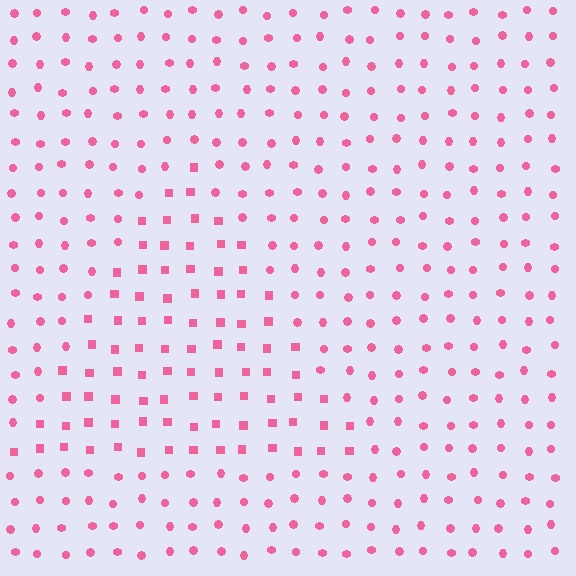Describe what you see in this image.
The image is filled with small pink elements arranged in a uniform grid. A triangle-shaped region contains squares, while the surrounding area contains circles. The boundary is defined purely by the change in element shape.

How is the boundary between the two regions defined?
The boundary is defined by a change in element shape: squares inside vs. circles outside. All elements share the same color and spacing.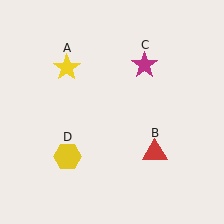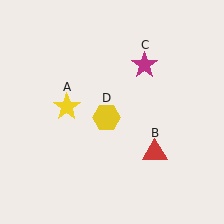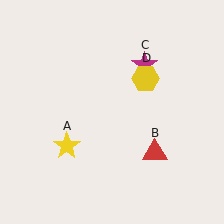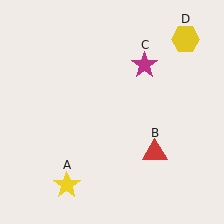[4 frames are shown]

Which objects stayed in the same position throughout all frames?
Red triangle (object B) and magenta star (object C) remained stationary.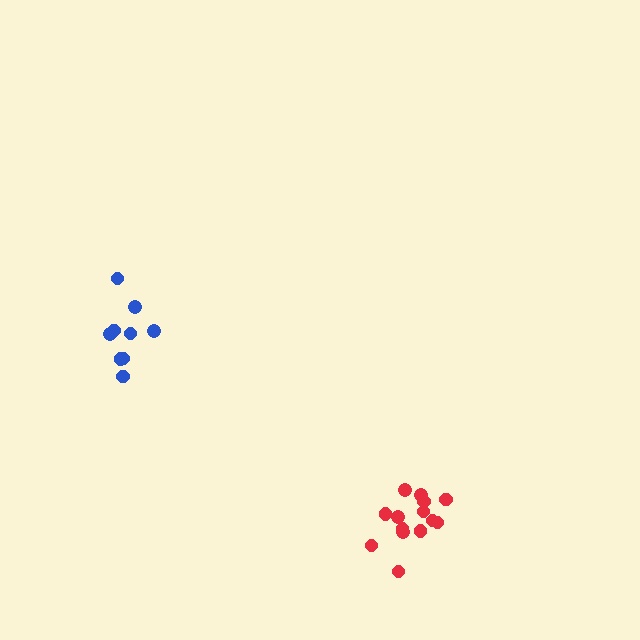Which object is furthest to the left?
The blue cluster is leftmost.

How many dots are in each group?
Group 1: 14 dots, Group 2: 9 dots (23 total).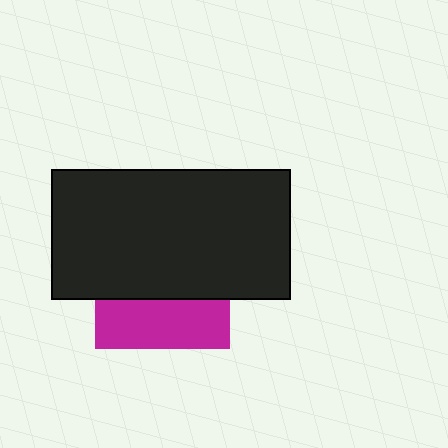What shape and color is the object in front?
The object in front is a black rectangle.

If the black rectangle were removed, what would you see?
You would see the complete magenta square.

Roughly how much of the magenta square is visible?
A small part of it is visible (roughly 37%).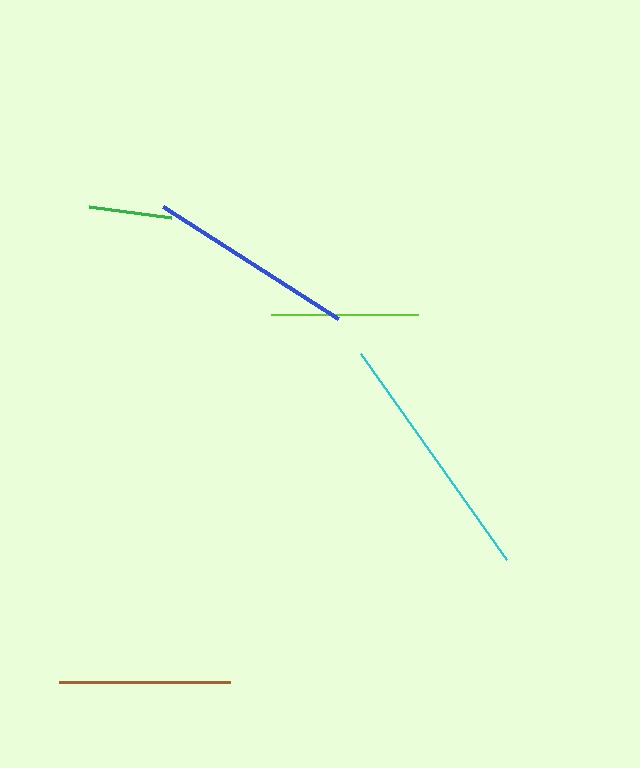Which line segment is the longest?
The cyan line is the longest at approximately 253 pixels.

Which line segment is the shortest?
The green line is the shortest at approximately 82 pixels.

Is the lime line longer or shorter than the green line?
The lime line is longer than the green line.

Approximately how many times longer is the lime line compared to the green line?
The lime line is approximately 1.8 times the length of the green line.